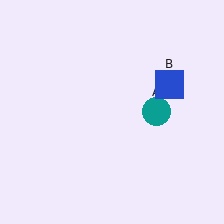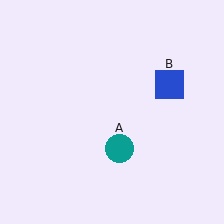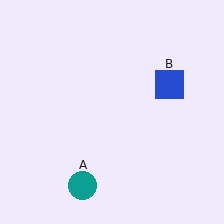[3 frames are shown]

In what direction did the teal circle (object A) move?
The teal circle (object A) moved down and to the left.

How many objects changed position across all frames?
1 object changed position: teal circle (object A).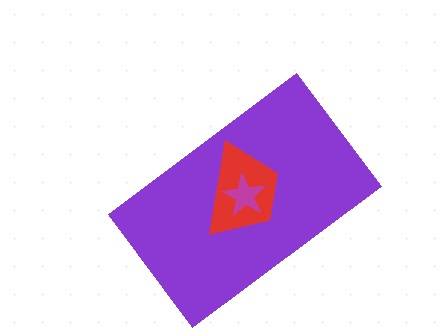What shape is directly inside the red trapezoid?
The magenta star.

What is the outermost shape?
The purple rectangle.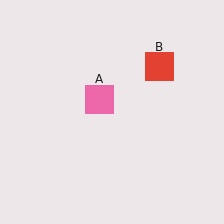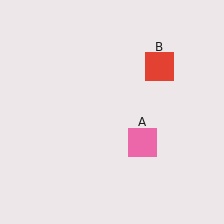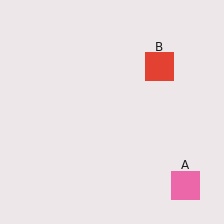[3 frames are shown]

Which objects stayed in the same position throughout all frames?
Red square (object B) remained stationary.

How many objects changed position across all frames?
1 object changed position: pink square (object A).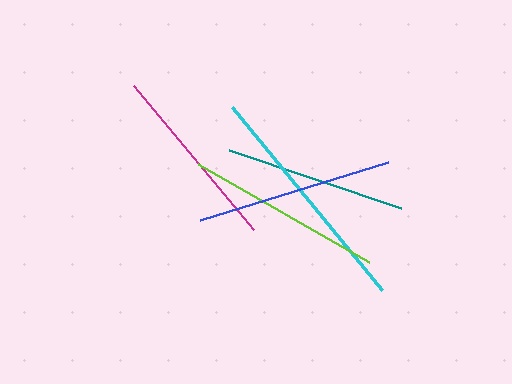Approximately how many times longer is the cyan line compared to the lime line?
The cyan line is approximately 1.2 times the length of the lime line.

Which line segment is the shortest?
The teal line is the shortest at approximately 182 pixels.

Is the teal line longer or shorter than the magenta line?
The magenta line is longer than the teal line.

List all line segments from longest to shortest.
From longest to shortest: cyan, blue, lime, magenta, teal.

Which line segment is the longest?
The cyan line is the longest at approximately 237 pixels.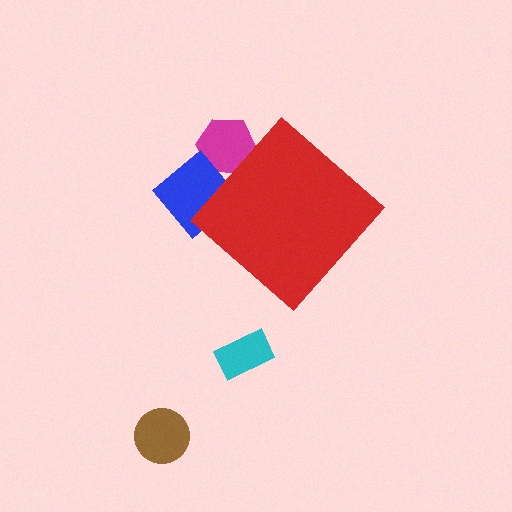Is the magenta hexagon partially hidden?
Yes, the magenta hexagon is partially hidden behind the red diamond.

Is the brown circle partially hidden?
No, the brown circle is fully visible.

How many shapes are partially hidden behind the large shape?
2 shapes are partially hidden.